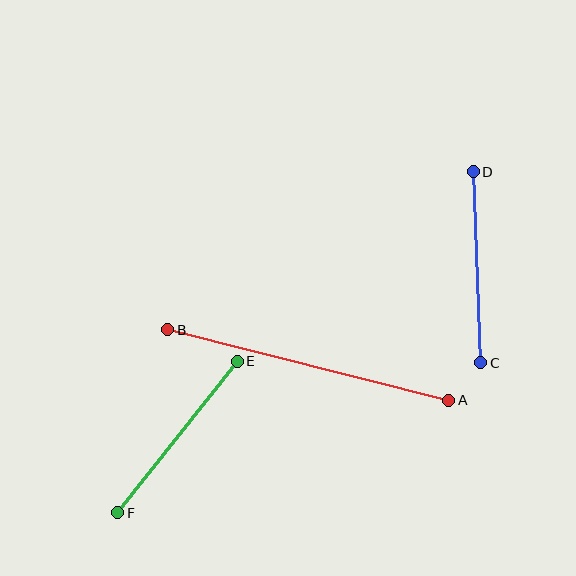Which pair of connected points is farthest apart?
Points A and B are farthest apart.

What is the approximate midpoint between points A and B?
The midpoint is at approximately (308, 365) pixels.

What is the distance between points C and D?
The distance is approximately 191 pixels.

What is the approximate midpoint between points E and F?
The midpoint is at approximately (177, 437) pixels.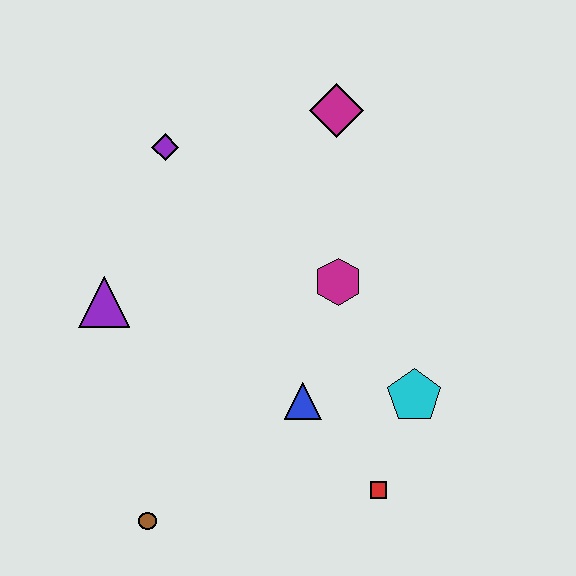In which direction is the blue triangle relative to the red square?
The blue triangle is above the red square.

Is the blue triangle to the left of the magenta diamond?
Yes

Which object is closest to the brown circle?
The blue triangle is closest to the brown circle.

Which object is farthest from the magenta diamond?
The brown circle is farthest from the magenta diamond.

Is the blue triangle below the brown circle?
No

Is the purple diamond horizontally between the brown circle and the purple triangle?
No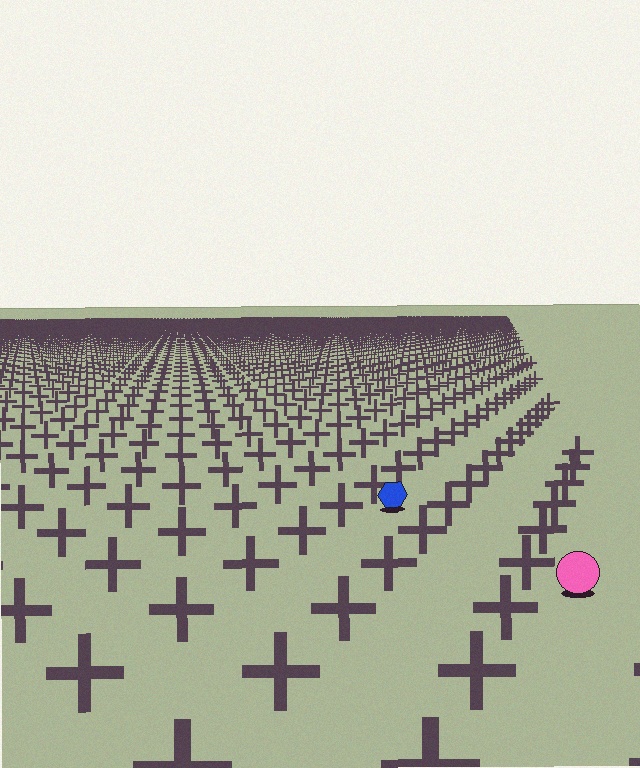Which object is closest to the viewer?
The pink circle is closest. The texture marks near it are larger and more spread out.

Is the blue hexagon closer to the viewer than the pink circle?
No. The pink circle is closer — you can tell from the texture gradient: the ground texture is coarser near it.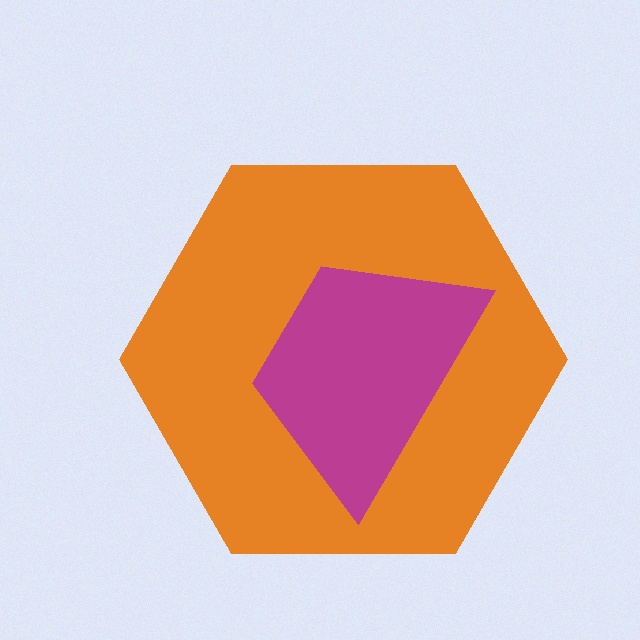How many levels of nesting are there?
2.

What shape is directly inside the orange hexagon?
The magenta trapezoid.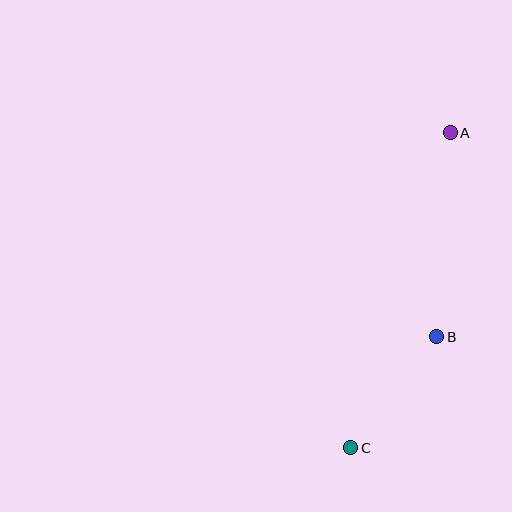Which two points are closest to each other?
Points B and C are closest to each other.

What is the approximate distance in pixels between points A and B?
The distance between A and B is approximately 205 pixels.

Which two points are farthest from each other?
Points A and C are farthest from each other.